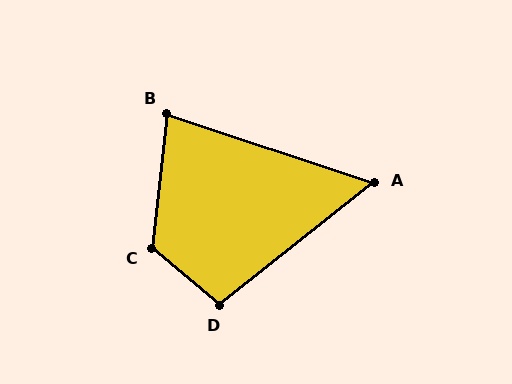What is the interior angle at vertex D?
Approximately 102 degrees (obtuse).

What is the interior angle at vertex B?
Approximately 78 degrees (acute).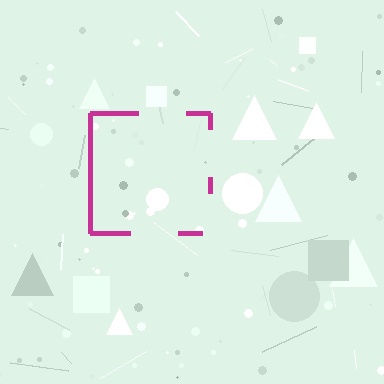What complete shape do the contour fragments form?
The contour fragments form a square.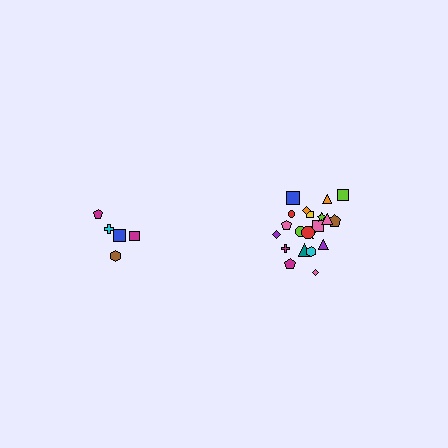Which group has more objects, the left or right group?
The right group.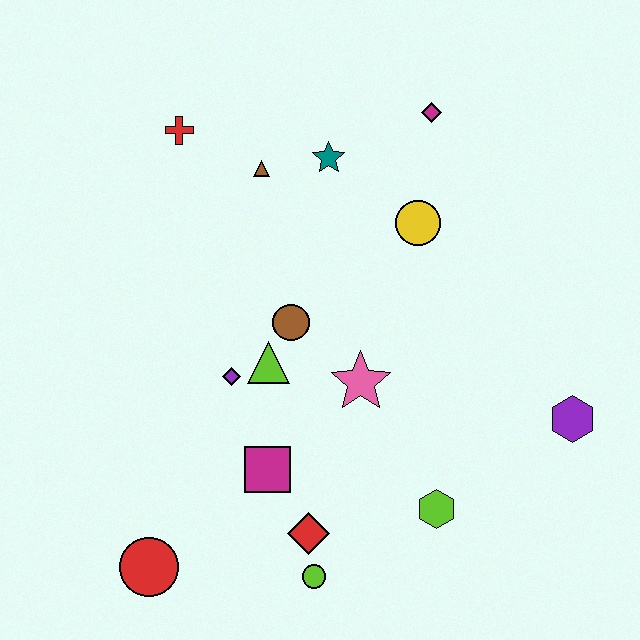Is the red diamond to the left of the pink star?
Yes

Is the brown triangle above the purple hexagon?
Yes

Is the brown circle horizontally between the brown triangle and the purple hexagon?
Yes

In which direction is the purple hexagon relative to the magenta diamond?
The purple hexagon is below the magenta diamond.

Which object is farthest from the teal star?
The red circle is farthest from the teal star.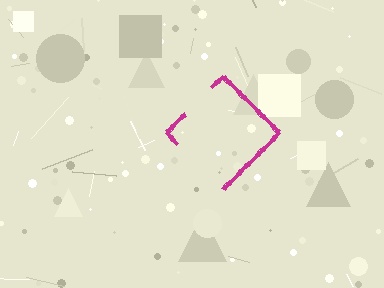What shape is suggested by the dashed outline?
The dashed outline suggests a diamond.